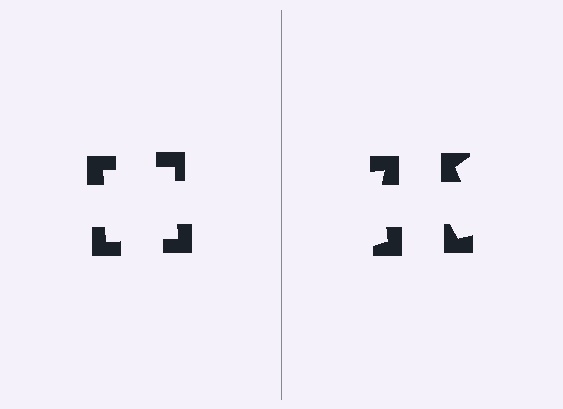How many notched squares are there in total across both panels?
8 — 4 on each side.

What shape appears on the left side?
An illusory square.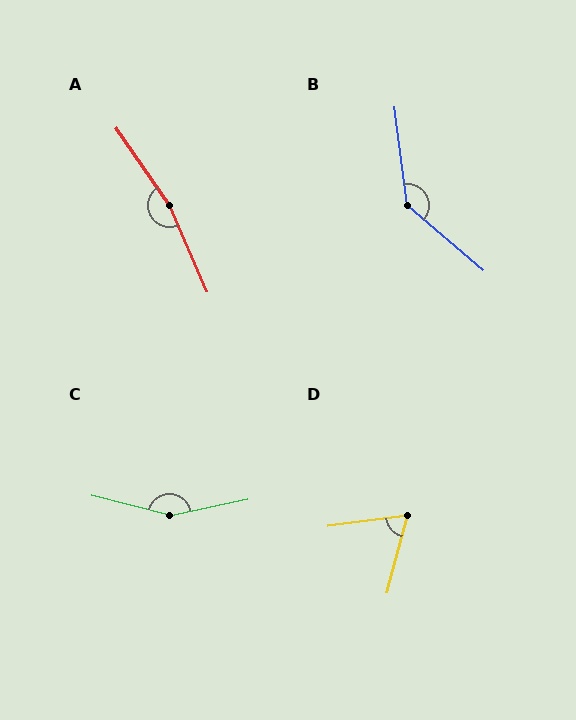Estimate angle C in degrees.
Approximately 154 degrees.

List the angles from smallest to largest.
D (68°), B (138°), C (154°), A (169°).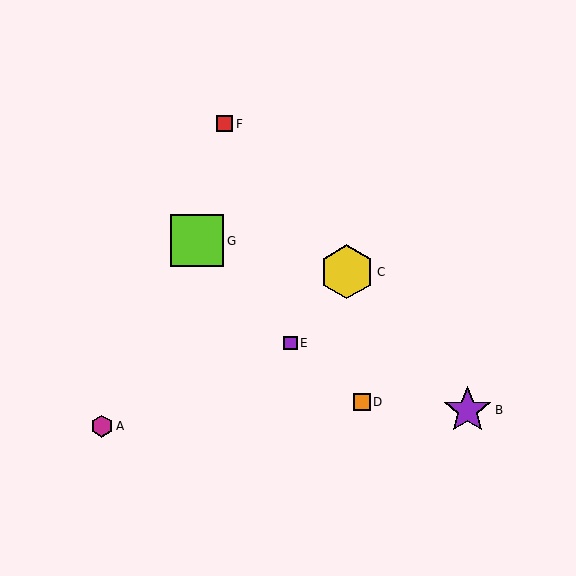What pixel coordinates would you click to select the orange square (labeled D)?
Click at (362, 402) to select the orange square D.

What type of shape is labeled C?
Shape C is a yellow hexagon.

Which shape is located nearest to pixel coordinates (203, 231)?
The lime square (labeled G) at (197, 241) is nearest to that location.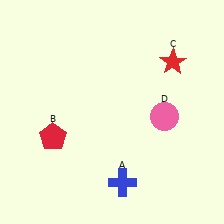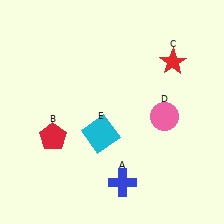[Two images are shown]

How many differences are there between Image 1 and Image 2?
There is 1 difference between the two images.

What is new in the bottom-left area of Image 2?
A cyan square (E) was added in the bottom-left area of Image 2.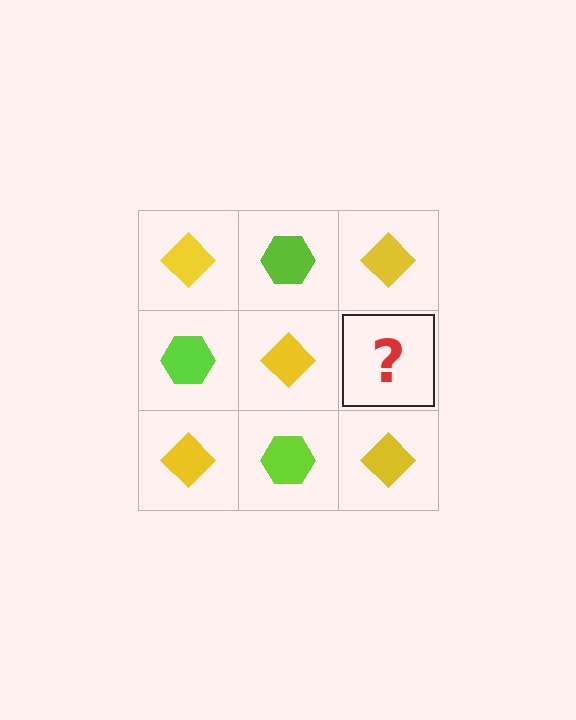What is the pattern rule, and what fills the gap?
The rule is that it alternates yellow diamond and lime hexagon in a checkerboard pattern. The gap should be filled with a lime hexagon.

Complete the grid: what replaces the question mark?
The question mark should be replaced with a lime hexagon.